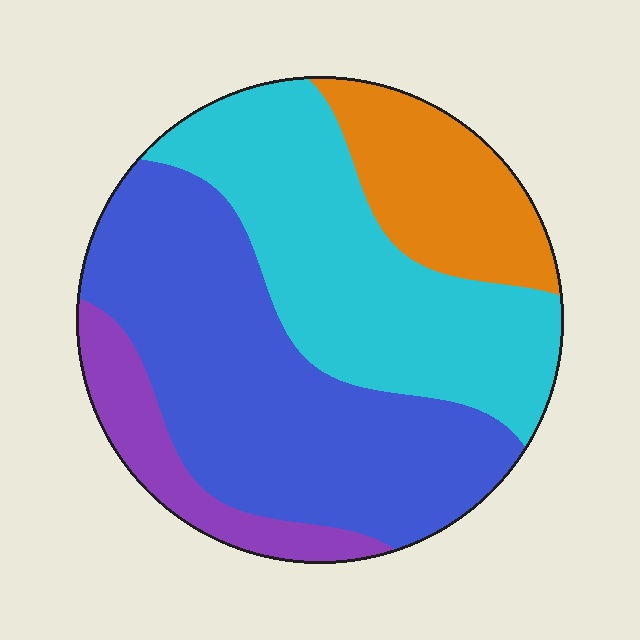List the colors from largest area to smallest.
From largest to smallest: blue, cyan, orange, purple.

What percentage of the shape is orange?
Orange takes up about one sixth (1/6) of the shape.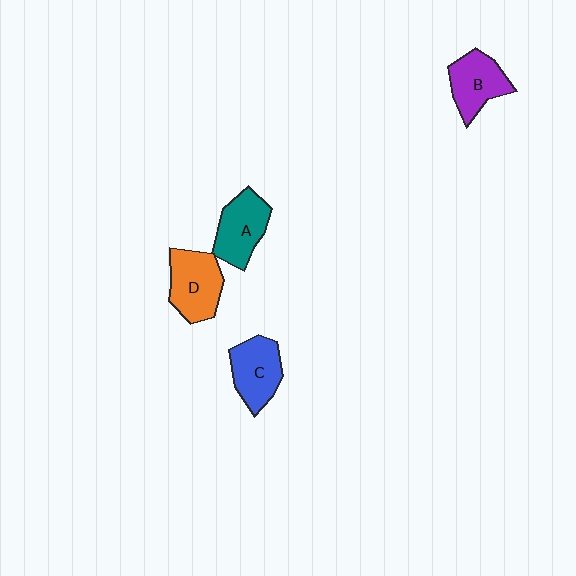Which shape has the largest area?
Shape D (orange).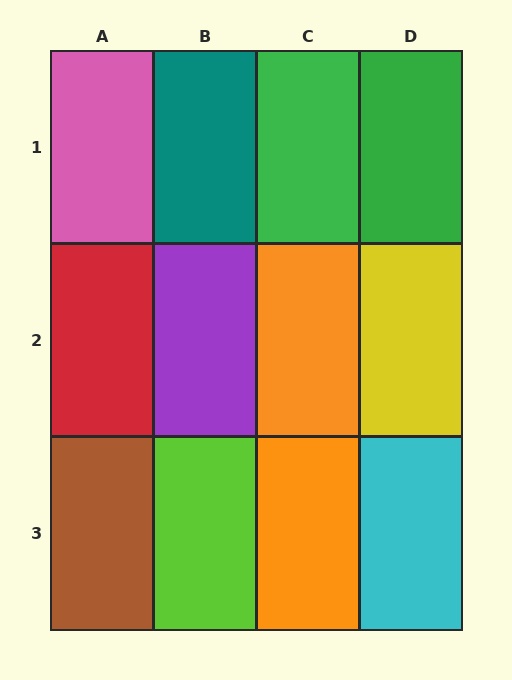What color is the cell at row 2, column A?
Red.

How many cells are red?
1 cell is red.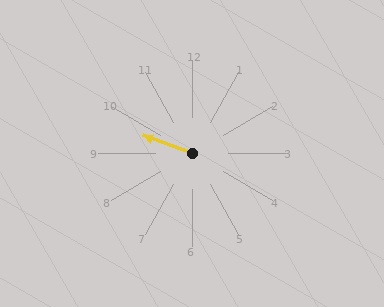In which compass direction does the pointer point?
West.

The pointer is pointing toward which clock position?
Roughly 10 o'clock.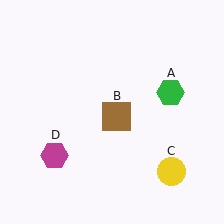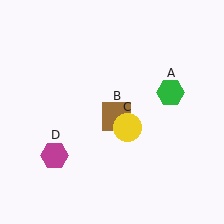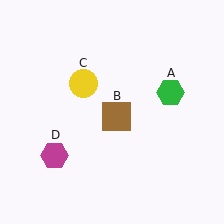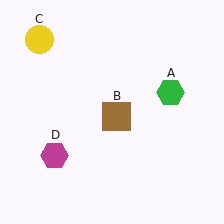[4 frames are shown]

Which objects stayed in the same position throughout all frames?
Green hexagon (object A) and brown square (object B) and magenta hexagon (object D) remained stationary.